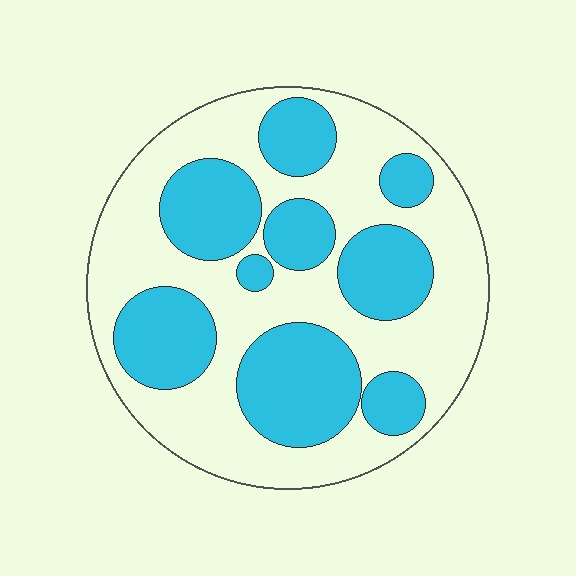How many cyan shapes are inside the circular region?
9.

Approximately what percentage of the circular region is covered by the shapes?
Approximately 40%.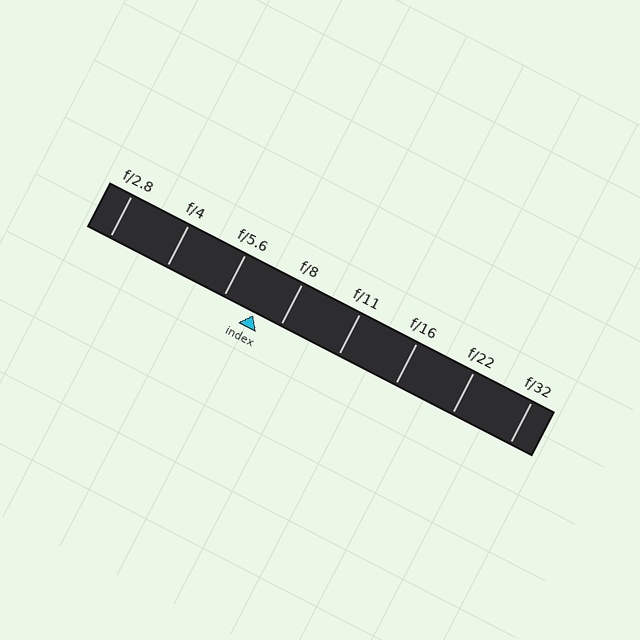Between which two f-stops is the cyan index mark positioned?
The index mark is between f/5.6 and f/8.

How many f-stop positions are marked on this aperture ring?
There are 8 f-stop positions marked.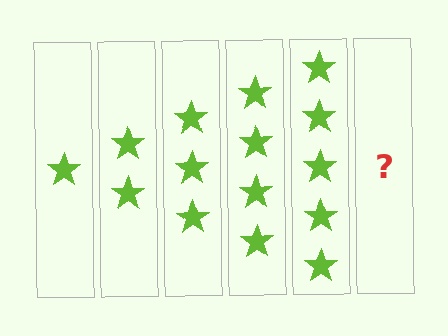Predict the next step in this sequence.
The next step is 6 stars.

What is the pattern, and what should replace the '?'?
The pattern is that each step adds one more star. The '?' should be 6 stars.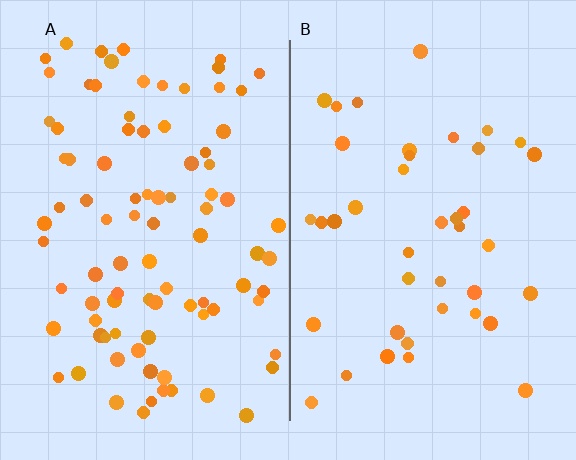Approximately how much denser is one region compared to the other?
Approximately 2.2× — region A over region B.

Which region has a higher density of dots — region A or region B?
A (the left).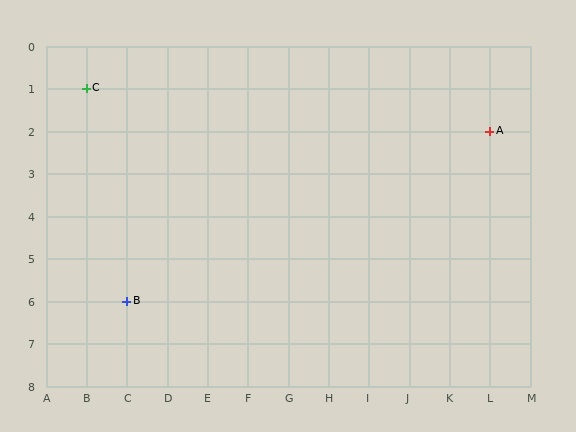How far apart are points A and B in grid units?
Points A and B are 9 columns and 4 rows apart (about 9.8 grid units diagonally).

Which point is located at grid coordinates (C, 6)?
Point B is at (C, 6).